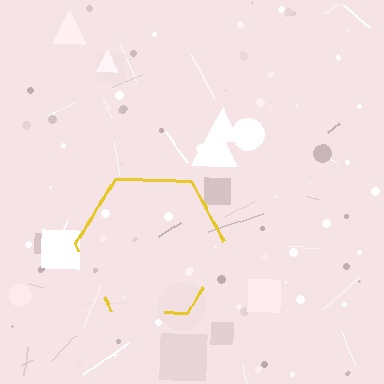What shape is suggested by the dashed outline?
The dashed outline suggests a hexagon.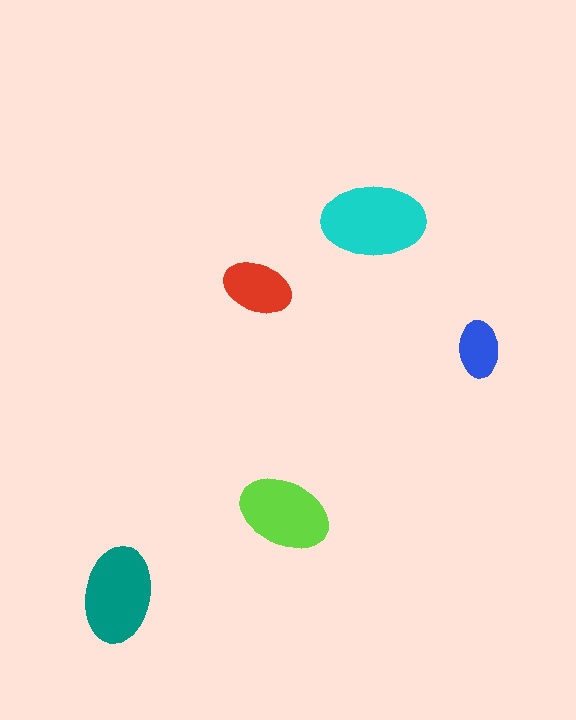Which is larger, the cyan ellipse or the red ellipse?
The cyan one.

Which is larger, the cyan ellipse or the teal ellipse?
The cyan one.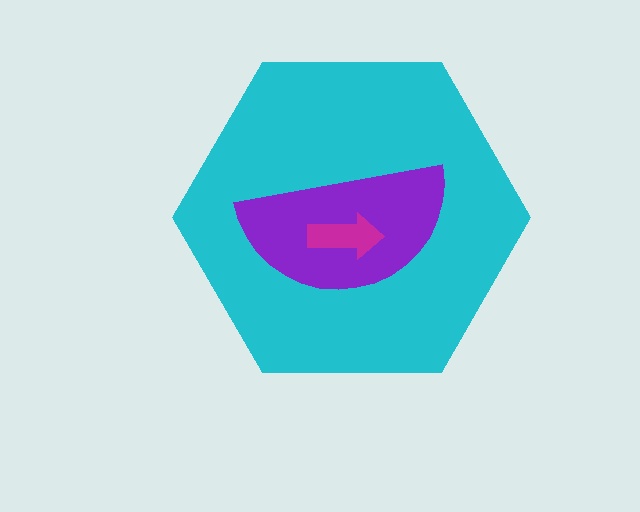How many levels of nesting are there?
3.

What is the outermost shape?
The cyan hexagon.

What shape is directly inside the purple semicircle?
The magenta arrow.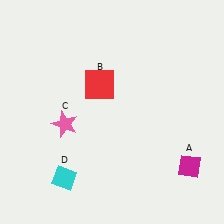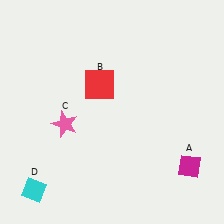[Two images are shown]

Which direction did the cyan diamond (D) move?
The cyan diamond (D) moved left.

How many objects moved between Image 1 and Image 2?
1 object moved between the two images.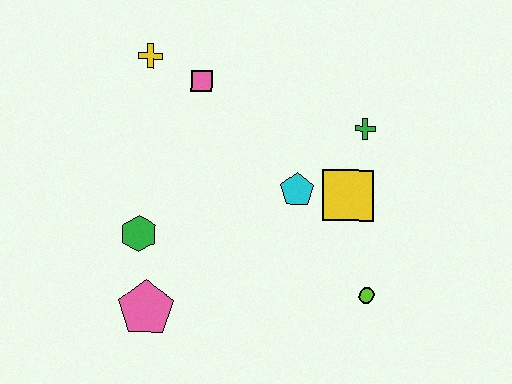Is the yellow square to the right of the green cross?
No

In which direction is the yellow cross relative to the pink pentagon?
The yellow cross is above the pink pentagon.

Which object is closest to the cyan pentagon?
The yellow square is closest to the cyan pentagon.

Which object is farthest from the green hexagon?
The green cross is farthest from the green hexagon.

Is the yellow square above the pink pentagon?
Yes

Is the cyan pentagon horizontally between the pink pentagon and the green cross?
Yes